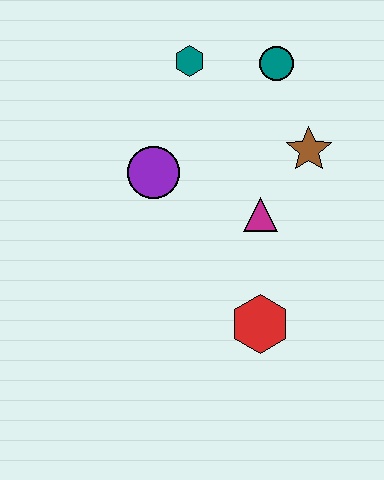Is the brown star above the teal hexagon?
No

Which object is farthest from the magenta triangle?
The teal hexagon is farthest from the magenta triangle.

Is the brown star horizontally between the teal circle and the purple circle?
No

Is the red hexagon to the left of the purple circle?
No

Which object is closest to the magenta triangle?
The brown star is closest to the magenta triangle.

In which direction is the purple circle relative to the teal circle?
The purple circle is to the left of the teal circle.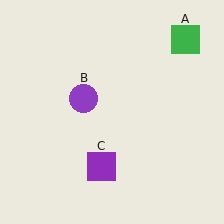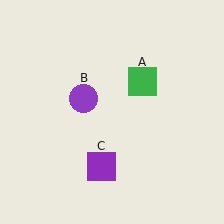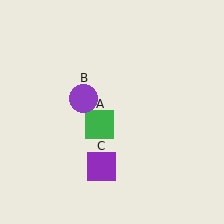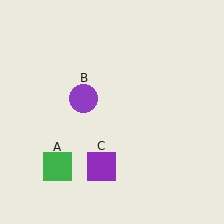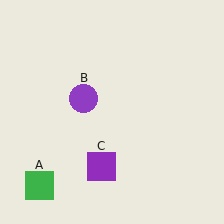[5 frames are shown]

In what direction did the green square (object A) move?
The green square (object A) moved down and to the left.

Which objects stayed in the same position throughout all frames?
Purple circle (object B) and purple square (object C) remained stationary.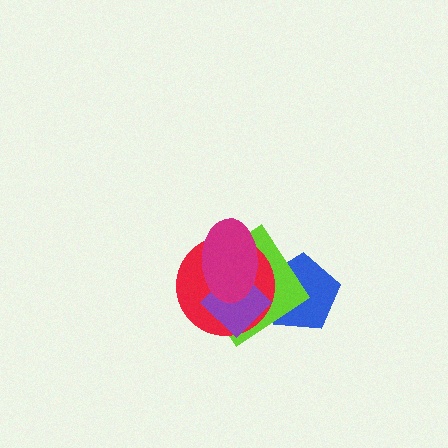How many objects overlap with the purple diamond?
4 objects overlap with the purple diamond.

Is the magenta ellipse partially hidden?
No, no other shape covers it.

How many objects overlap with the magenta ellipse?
3 objects overlap with the magenta ellipse.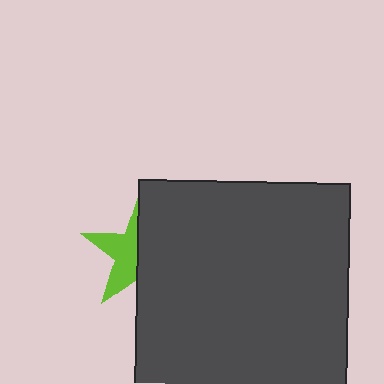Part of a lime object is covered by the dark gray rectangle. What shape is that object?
It is a star.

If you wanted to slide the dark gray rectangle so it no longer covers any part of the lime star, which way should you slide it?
Slide it right — that is the most direct way to separate the two shapes.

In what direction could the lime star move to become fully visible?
The lime star could move left. That would shift it out from behind the dark gray rectangle entirely.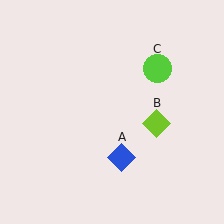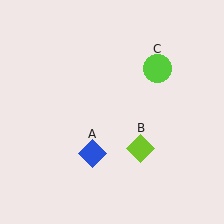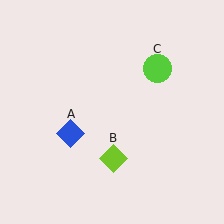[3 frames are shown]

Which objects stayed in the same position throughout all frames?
Lime circle (object C) remained stationary.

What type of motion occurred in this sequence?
The blue diamond (object A), lime diamond (object B) rotated clockwise around the center of the scene.